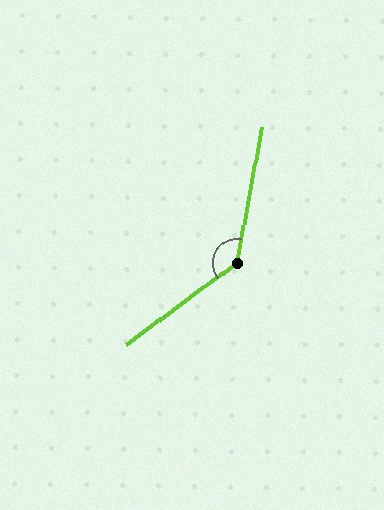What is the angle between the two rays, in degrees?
Approximately 137 degrees.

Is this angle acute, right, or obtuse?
It is obtuse.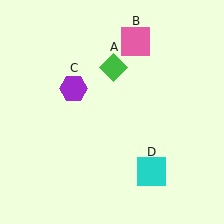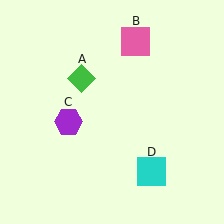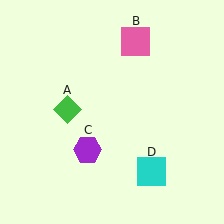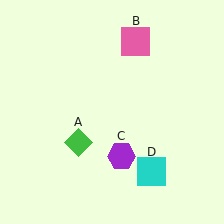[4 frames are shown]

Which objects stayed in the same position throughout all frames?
Pink square (object B) and cyan square (object D) remained stationary.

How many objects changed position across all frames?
2 objects changed position: green diamond (object A), purple hexagon (object C).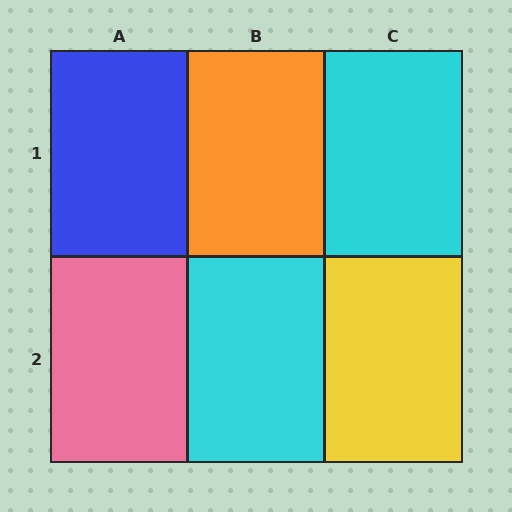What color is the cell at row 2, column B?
Cyan.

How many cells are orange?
1 cell is orange.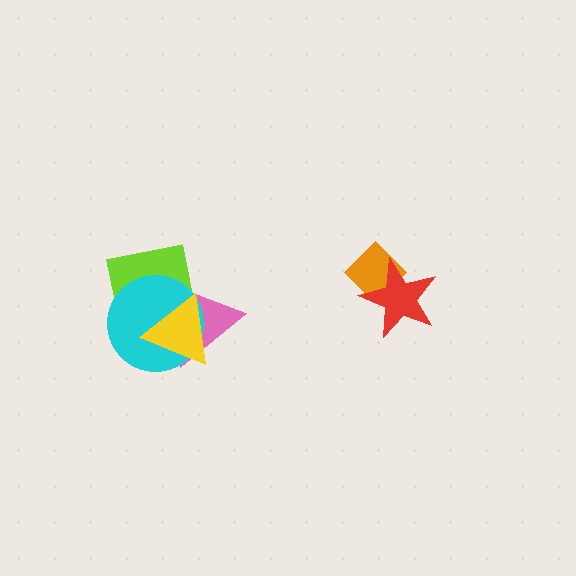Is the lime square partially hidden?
Yes, it is partially covered by another shape.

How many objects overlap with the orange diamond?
1 object overlaps with the orange diamond.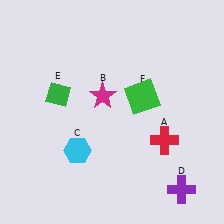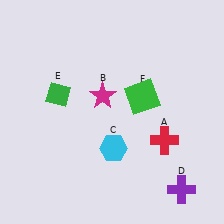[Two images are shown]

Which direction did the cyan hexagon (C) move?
The cyan hexagon (C) moved right.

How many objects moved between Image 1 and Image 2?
1 object moved between the two images.